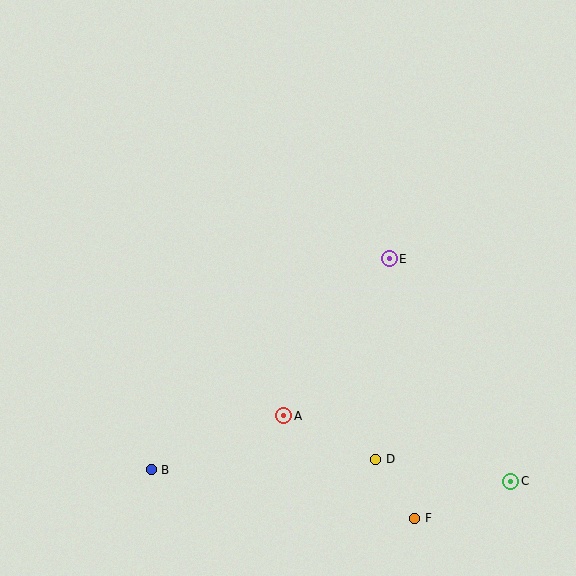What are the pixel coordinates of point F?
Point F is at (415, 518).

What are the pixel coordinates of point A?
Point A is at (284, 416).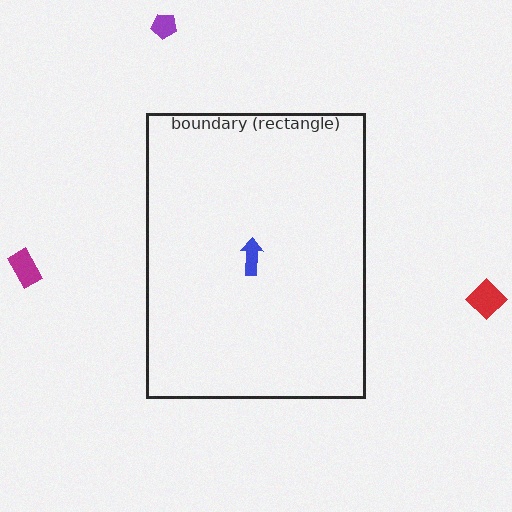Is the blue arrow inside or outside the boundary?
Inside.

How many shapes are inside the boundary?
1 inside, 3 outside.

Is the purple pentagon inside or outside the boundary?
Outside.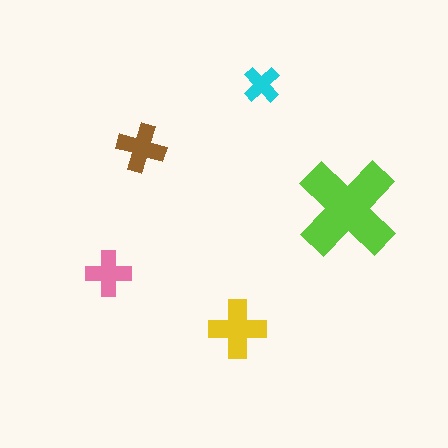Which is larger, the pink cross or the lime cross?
The lime one.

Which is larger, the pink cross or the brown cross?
The brown one.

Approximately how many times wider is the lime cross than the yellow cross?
About 2 times wider.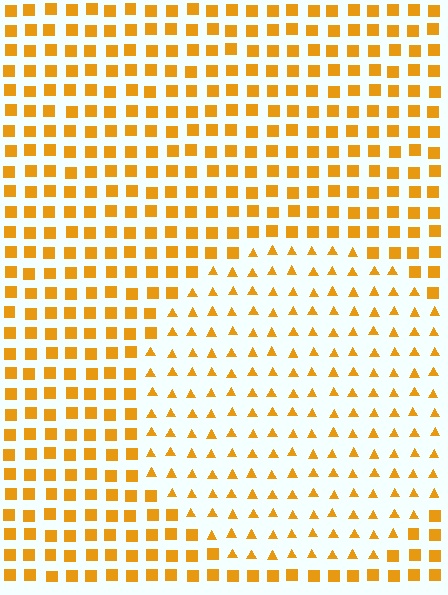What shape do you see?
I see a circle.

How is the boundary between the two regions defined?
The boundary is defined by a change in element shape: triangles inside vs. squares outside. All elements share the same color and spacing.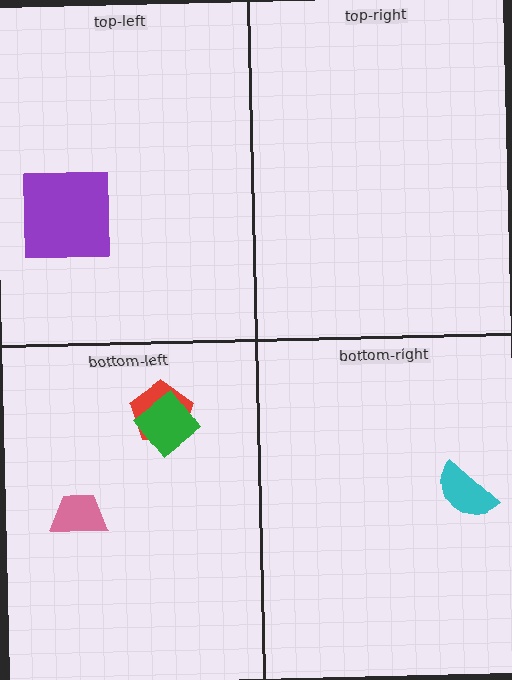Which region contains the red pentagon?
The bottom-left region.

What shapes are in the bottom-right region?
The cyan semicircle.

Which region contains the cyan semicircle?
The bottom-right region.